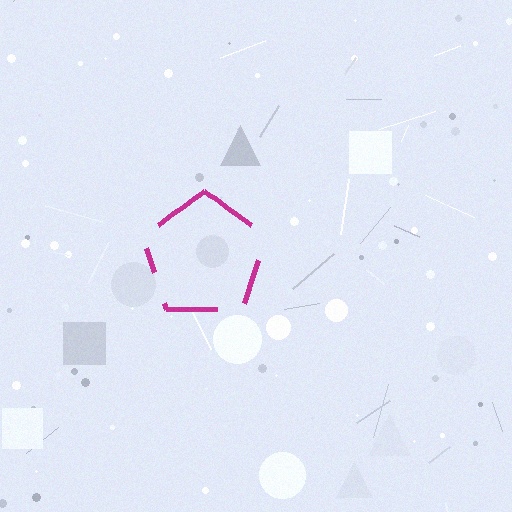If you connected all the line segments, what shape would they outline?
They would outline a pentagon.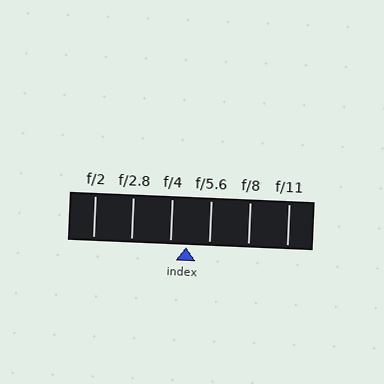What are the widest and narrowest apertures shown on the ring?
The widest aperture shown is f/2 and the narrowest is f/11.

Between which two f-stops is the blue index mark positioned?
The index mark is between f/4 and f/5.6.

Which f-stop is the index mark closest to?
The index mark is closest to f/4.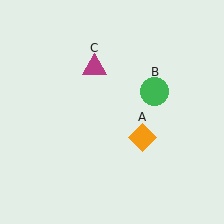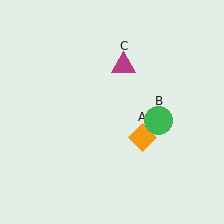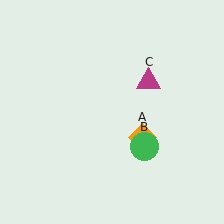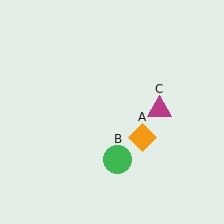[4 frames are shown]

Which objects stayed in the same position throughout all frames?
Orange diamond (object A) remained stationary.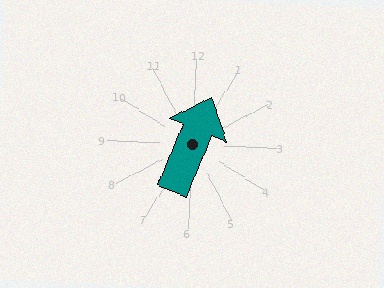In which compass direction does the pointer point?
North.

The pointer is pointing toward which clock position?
Roughly 1 o'clock.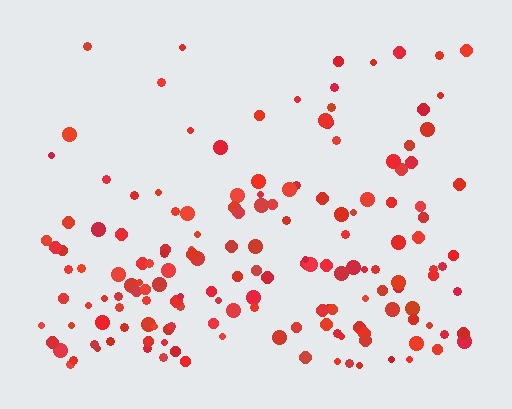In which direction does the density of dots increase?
From top to bottom, with the bottom side densest.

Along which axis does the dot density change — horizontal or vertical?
Vertical.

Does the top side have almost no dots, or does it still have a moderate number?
Still a moderate number, just noticeably fewer than the bottom.